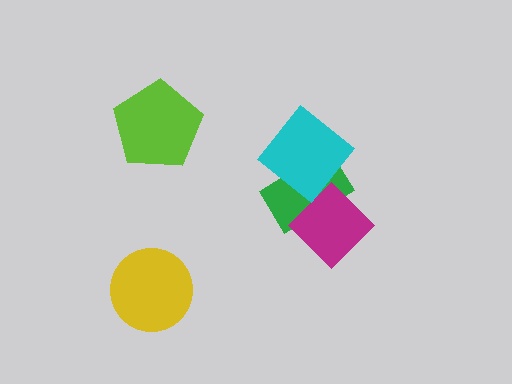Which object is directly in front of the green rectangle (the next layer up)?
The magenta diamond is directly in front of the green rectangle.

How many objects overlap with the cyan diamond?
1 object overlaps with the cyan diamond.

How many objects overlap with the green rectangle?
2 objects overlap with the green rectangle.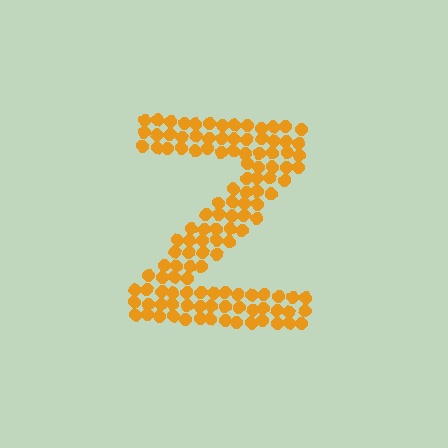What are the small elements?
The small elements are circles.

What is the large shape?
The large shape is the letter Z.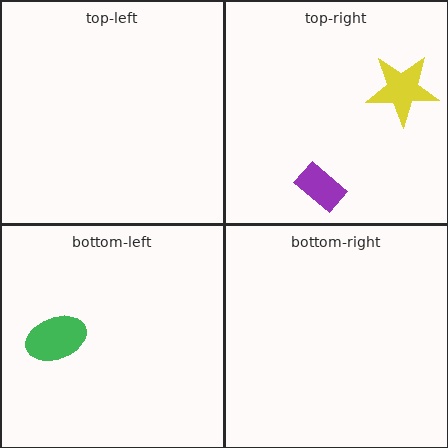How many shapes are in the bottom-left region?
1.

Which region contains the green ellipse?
The bottom-left region.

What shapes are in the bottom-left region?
The green ellipse.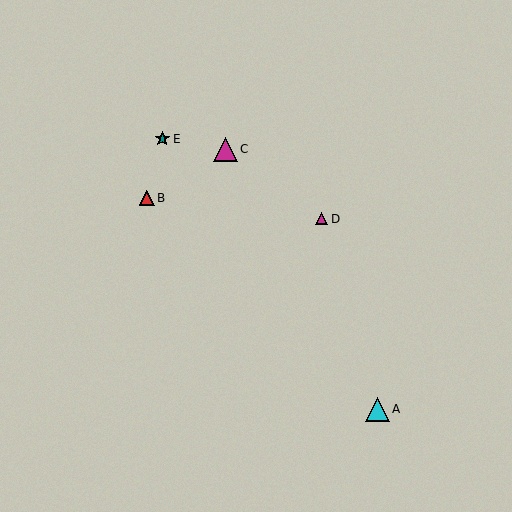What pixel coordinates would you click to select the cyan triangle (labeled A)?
Click at (377, 409) to select the cyan triangle A.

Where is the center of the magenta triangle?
The center of the magenta triangle is at (225, 150).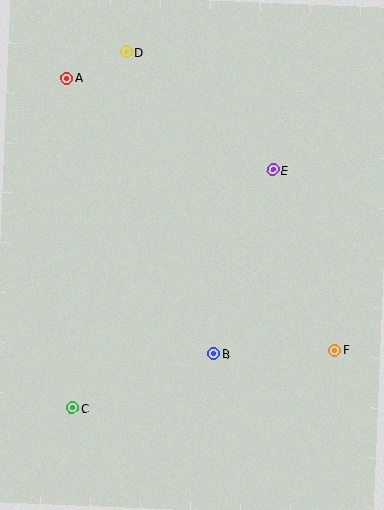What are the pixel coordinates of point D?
Point D is at (127, 52).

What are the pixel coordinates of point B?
Point B is at (214, 354).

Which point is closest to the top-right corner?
Point E is closest to the top-right corner.